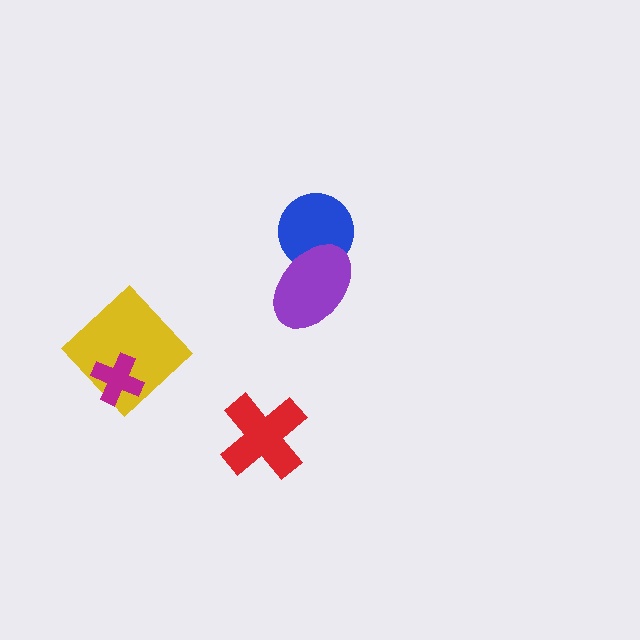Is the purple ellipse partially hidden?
No, no other shape covers it.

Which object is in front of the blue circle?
The purple ellipse is in front of the blue circle.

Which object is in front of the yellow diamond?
The magenta cross is in front of the yellow diamond.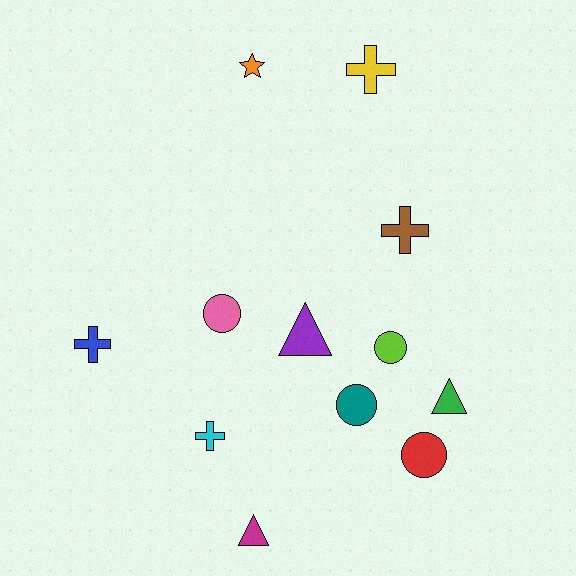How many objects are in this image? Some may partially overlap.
There are 12 objects.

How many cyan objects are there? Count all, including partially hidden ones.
There is 1 cyan object.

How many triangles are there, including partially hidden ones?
There are 3 triangles.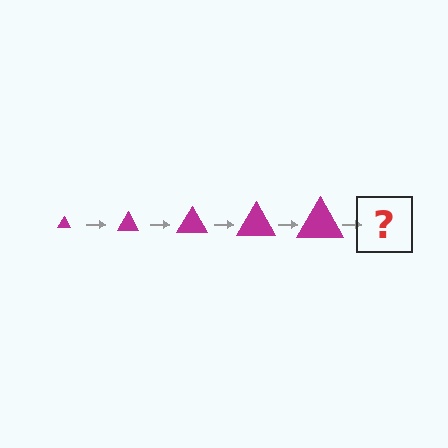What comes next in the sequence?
The next element should be a magenta triangle, larger than the previous one.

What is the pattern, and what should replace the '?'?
The pattern is that the triangle gets progressively larger each step. The '?' should be a magenta triangle, larger than the previous one.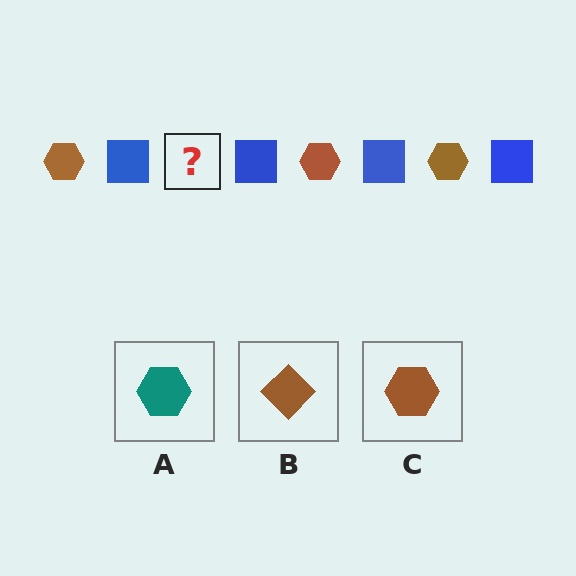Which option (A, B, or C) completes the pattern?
C.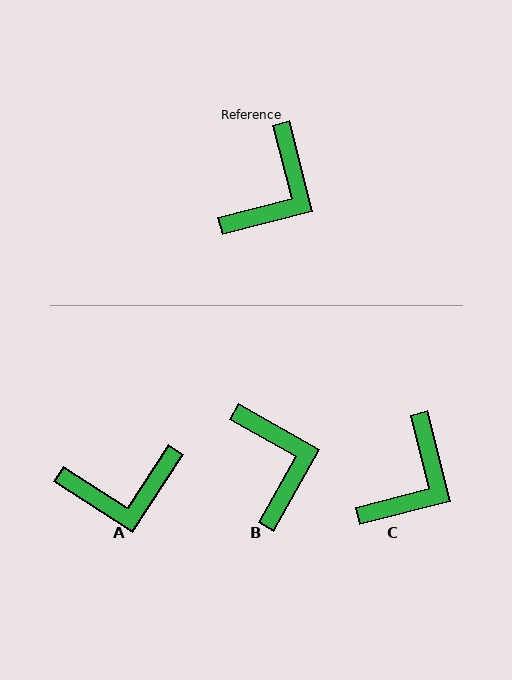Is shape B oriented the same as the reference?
No, it is off by about 47 degrees.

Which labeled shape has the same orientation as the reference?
C.